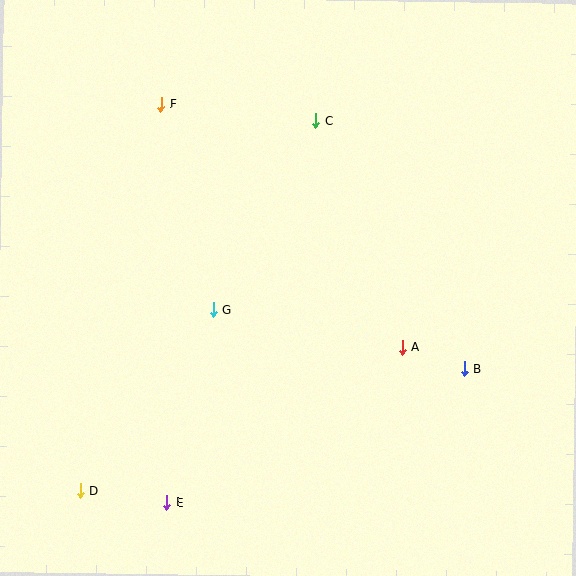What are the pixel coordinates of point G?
Point G is at (213, 310).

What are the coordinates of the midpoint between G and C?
The midpoint between G and C is at (265, 215).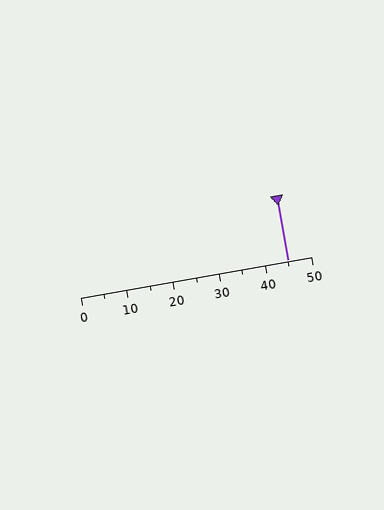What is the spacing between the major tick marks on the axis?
The major ticks are spaced 10 apart.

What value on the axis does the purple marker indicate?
The marker indicates approximately 45.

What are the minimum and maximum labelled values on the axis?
The axis runs from 0 to 50.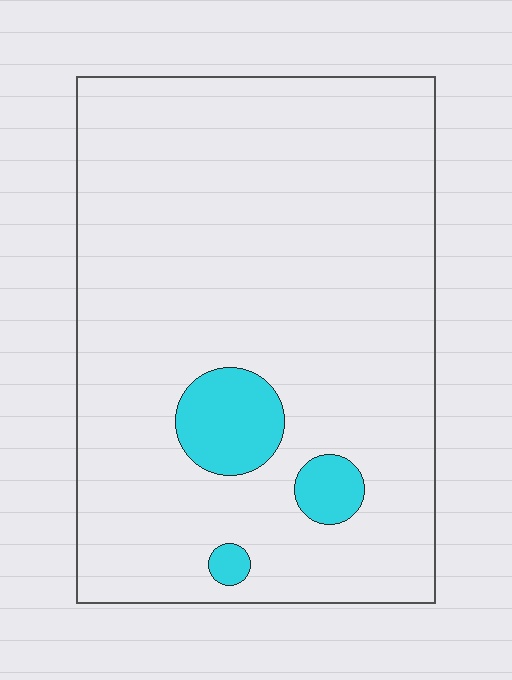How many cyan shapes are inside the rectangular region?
3.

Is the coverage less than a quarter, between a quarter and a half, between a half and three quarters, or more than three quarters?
Less than a quarter.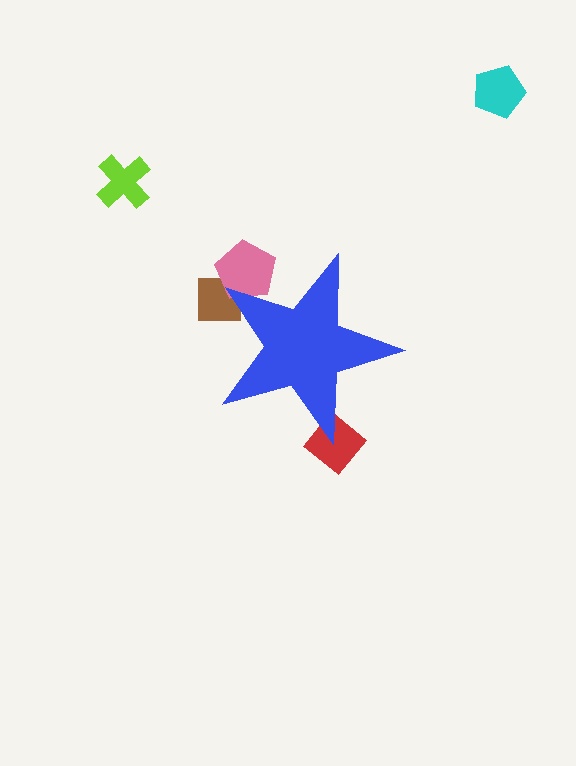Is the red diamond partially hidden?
Yes, the red diamond is partially hidden behind the blue star.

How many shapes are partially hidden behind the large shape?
3 shapes are partially hidden.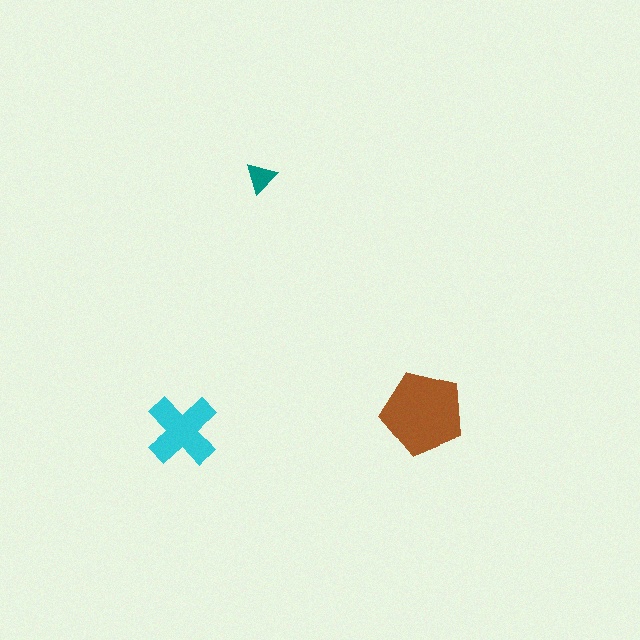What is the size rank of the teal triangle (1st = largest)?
3rd.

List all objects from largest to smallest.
The brown pentagon, the cyan cross, the teal triangle.